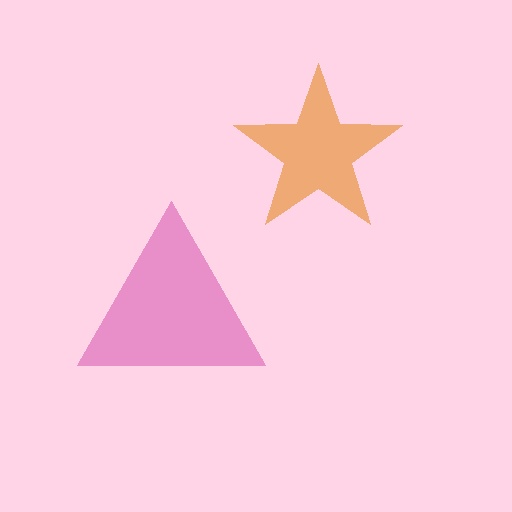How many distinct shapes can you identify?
There are 2 distinct shapes: a magenta triangle, an orange star.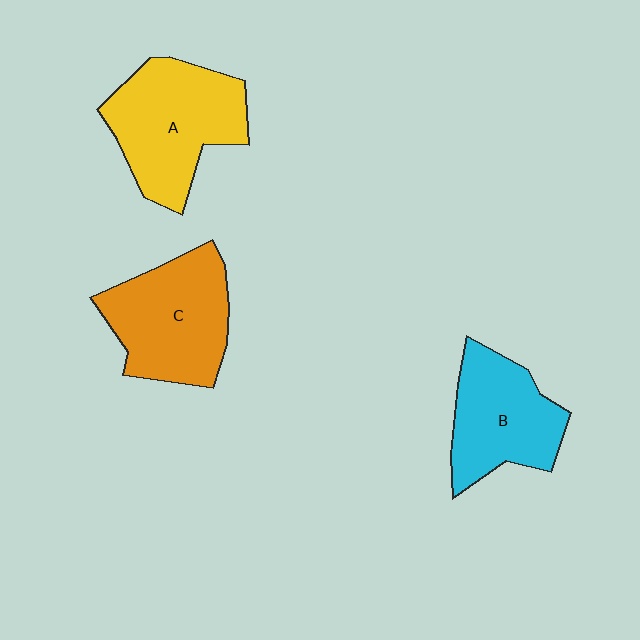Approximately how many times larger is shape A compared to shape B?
Approximately 1.2 times.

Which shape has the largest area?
Shape A (yellow).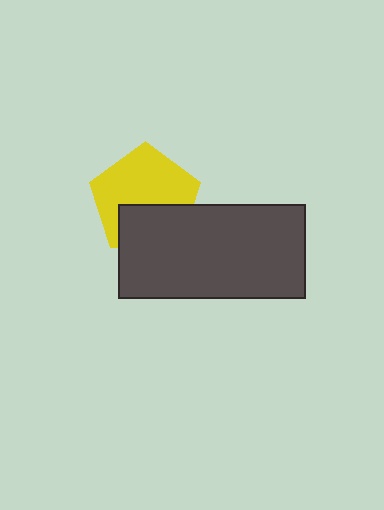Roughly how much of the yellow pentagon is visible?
About half of it is visible (roughly 63%).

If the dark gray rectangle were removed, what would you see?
You would see the complete yellow pentagon.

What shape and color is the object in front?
The object in front is a dark gray rectangle.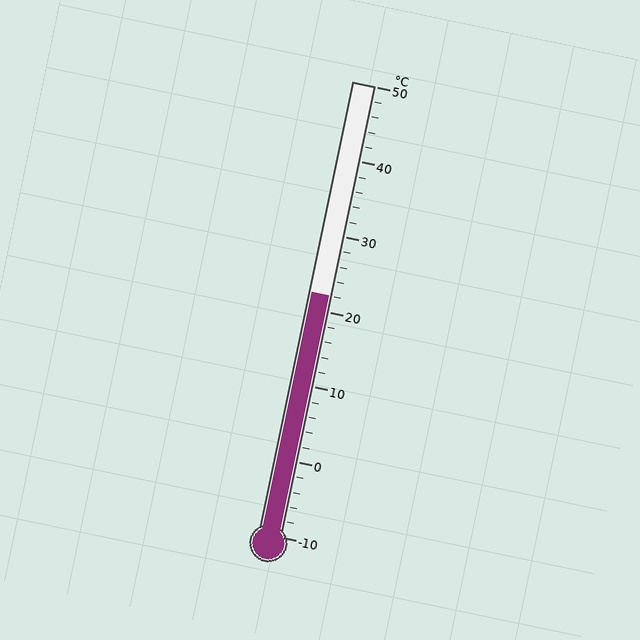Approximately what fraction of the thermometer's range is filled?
The thermometer is filled to approximately 55% of its range.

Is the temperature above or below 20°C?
The temperature is above 20°C.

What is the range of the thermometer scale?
The thermometer scale ranges from -10°C to 50°C.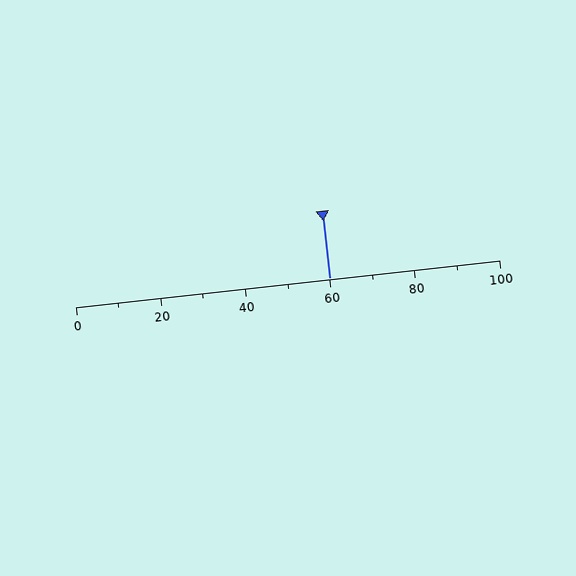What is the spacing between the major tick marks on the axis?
The major ticks are spaced 20 apart.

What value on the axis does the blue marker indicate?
The marker indicates approximately 60.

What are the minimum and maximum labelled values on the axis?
The axis runs from 0 to 100.